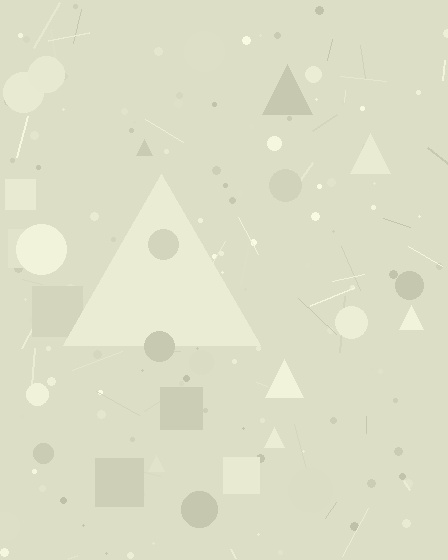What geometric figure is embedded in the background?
A triangle is embedded in the background.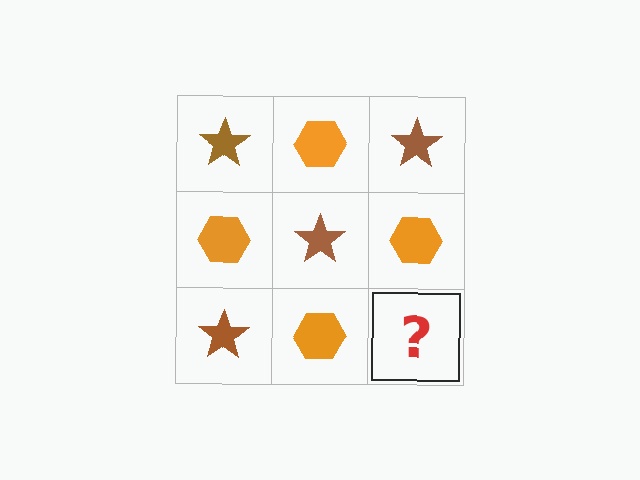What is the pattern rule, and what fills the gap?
The rule is that it alternates brown star and orange hexagon in a checkerboard pattern. The gap should be filled with a brown star.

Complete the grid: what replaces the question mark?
The question mark should be replaced with a brown star.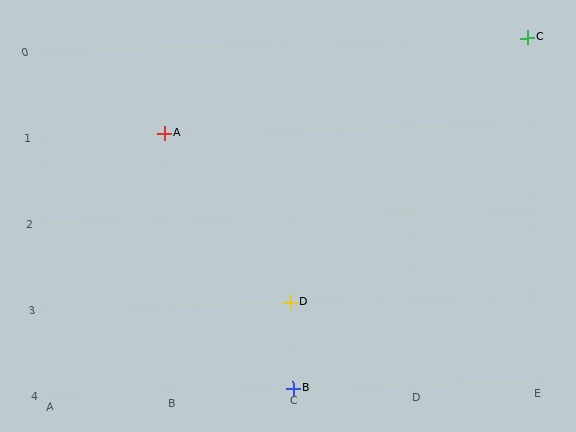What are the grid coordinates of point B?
Point B is at grid coordinates (C, 4).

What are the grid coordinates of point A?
Point A is at grid coordinates (B, 1).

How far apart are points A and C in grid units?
Points A and C are 3 columns and 1 row apart (about 3.2 grid units diagonally).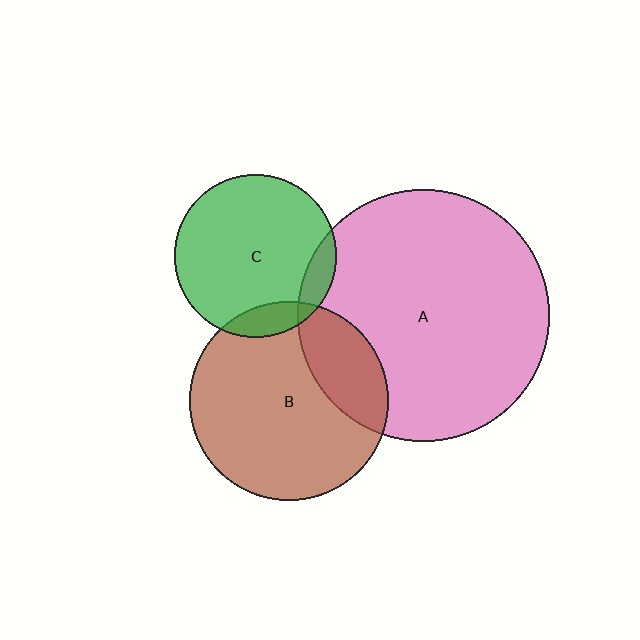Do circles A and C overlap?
Yes.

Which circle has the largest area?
Circle A (pink).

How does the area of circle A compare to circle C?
Approximately 2.4 times.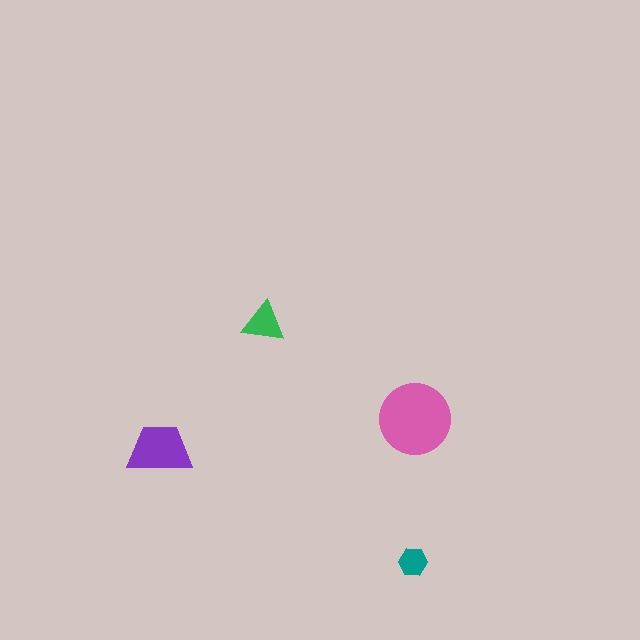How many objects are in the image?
There are 4 objects in the image.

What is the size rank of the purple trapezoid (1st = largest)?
2nd.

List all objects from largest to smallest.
The pink circle, the purple trapezoid, the green triangle, the teal hexagon.